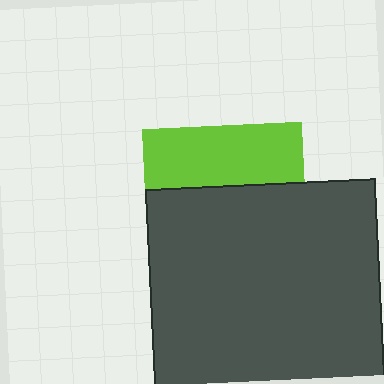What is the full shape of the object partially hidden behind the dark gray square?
The partially hidden object is a lime square.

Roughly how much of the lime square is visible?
A small part of it is visible (roughly 38%).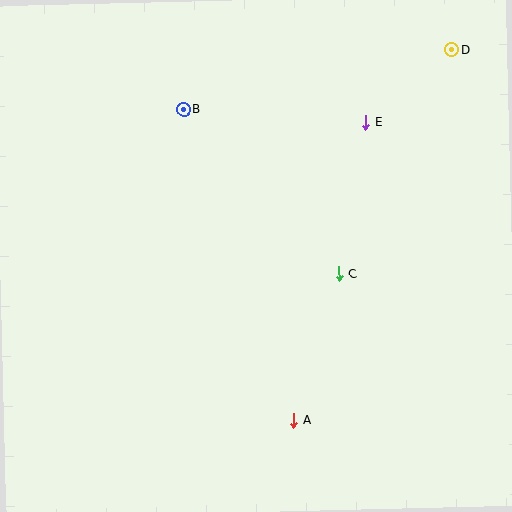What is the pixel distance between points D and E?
The distance between D and E is 113 pixels.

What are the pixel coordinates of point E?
Point E is at (365, 122).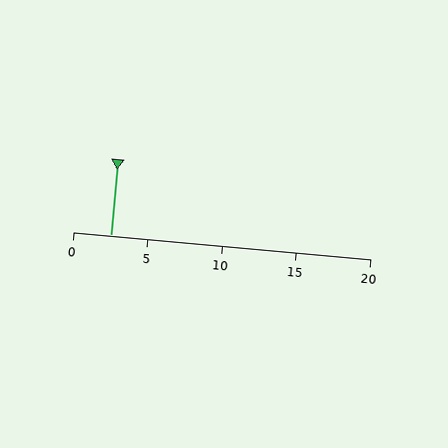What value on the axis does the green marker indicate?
The marker indicates approximately 2.5.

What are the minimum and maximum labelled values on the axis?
The axis runs from 0 to 20.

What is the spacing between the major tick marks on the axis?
The major ticks are spaced 5 apart.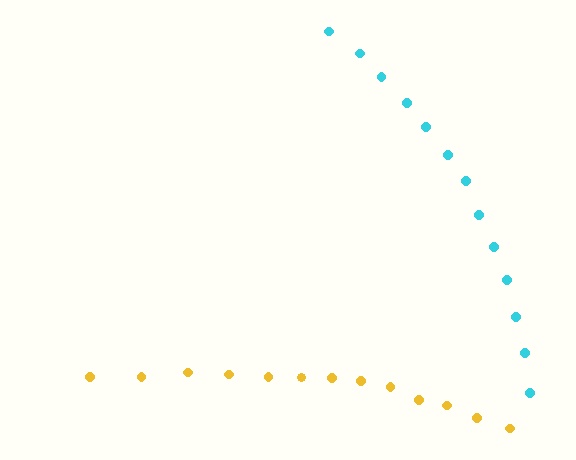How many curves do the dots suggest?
There are 2 distinct paths.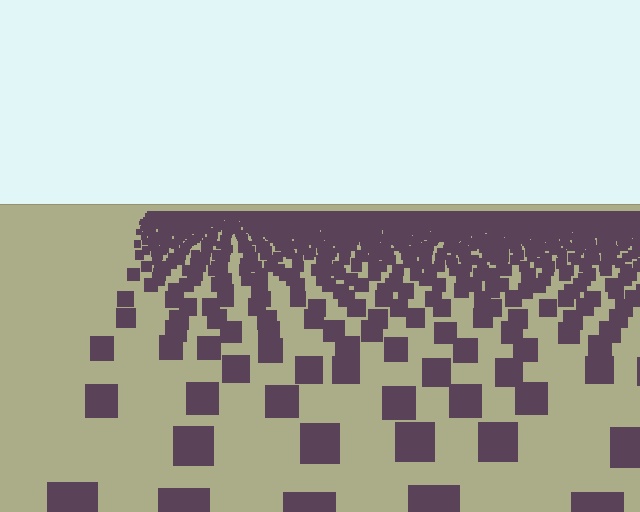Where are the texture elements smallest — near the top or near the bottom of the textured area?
Near the top.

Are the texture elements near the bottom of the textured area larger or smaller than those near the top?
Larger. Near the bottom, elements are closer to the viewer and appear at a bigger on-screen size.